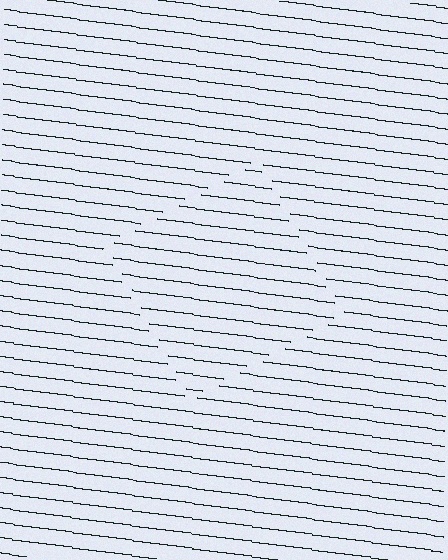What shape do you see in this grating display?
An illusory square. The interior of the shape contains the same grating, shifted by half a period — the contour is defined by the phase discontinuity where line-ends from the inner and outer gratings abut.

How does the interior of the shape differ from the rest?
The interior of the shape contains the same grating, shifted by half a period — the contour is defined by the phase discontinuity where line-ends from the inner and outer gratings abut.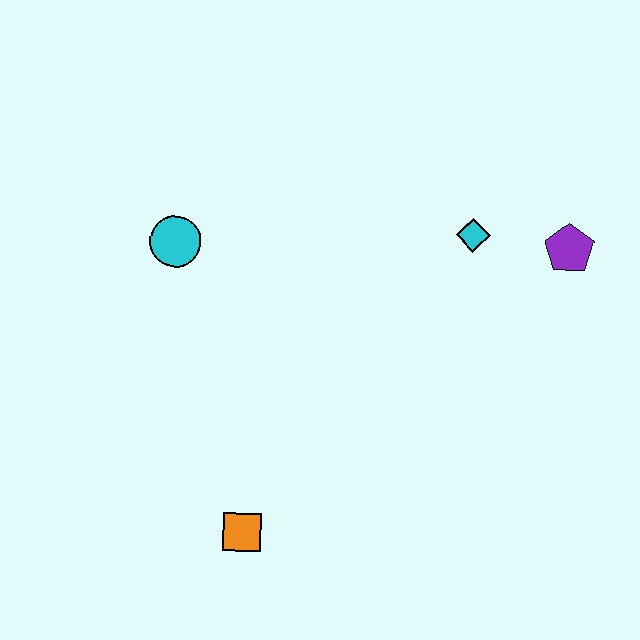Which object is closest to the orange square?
The cyan circle is closest to the orange square.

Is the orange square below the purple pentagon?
Yes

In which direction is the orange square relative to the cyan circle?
The orange square is below the cyan circle.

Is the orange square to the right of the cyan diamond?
No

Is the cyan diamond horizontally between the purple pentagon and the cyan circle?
Yes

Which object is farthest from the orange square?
The purple pentagon is farthest from the orange square.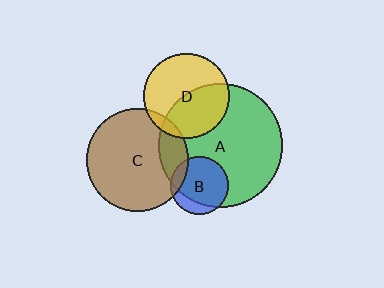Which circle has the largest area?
Circle A (green).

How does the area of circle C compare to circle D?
Approximately 1.4 times.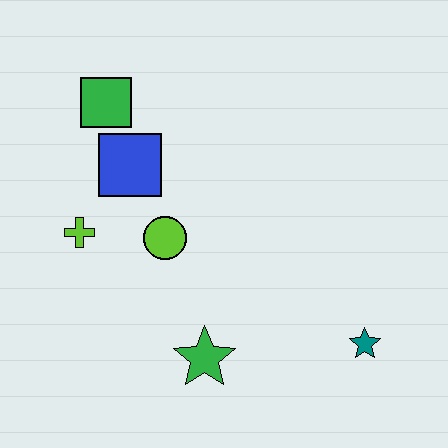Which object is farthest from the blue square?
The teal star is farthest from the blue square.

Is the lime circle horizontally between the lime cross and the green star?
Yes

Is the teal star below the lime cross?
Yes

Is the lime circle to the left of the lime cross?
No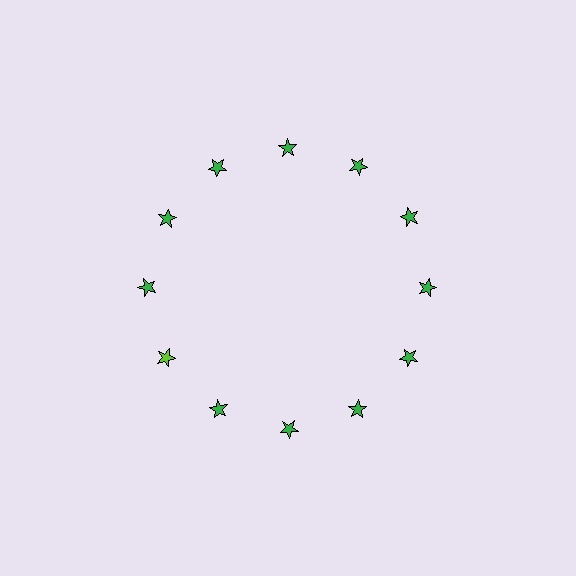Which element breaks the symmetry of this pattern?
The lime star at roughly the 8 o'clock position breaks the symmetry. All other shapes are green stars.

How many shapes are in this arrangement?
There are 12 shapes arranged in a ring pattern.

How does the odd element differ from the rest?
It has a different color: lime instead of green.